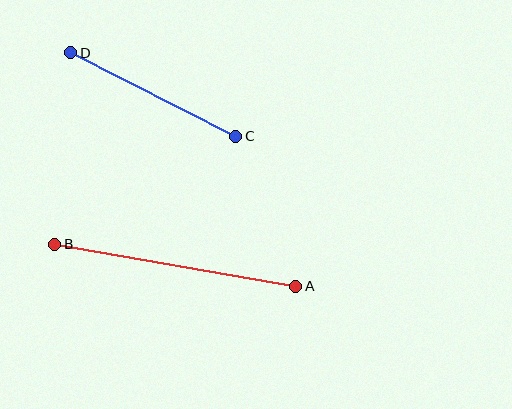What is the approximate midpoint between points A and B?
The midpoint is at approximately (175, 265) pixels.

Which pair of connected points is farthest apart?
Points A and B are farthest apart.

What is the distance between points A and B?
The distance is approximately 245 pixels.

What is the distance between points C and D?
The distance is approximately 185 pixels.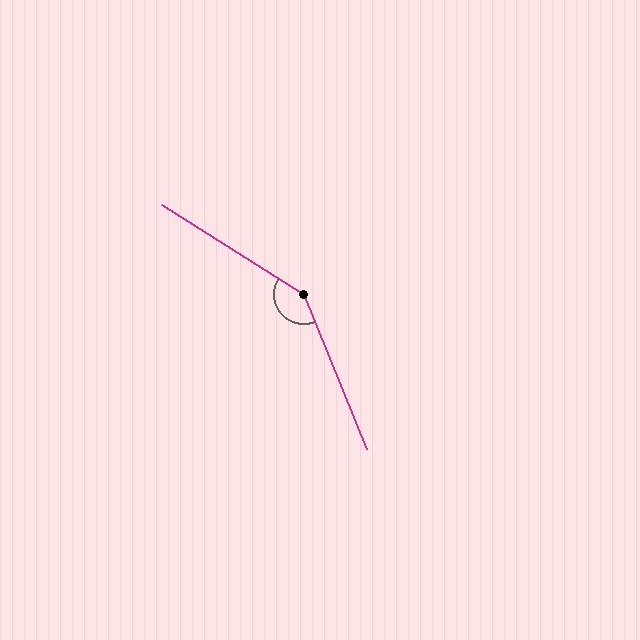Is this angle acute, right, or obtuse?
It is obtuse.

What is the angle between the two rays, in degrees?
Approximately 144 degrees.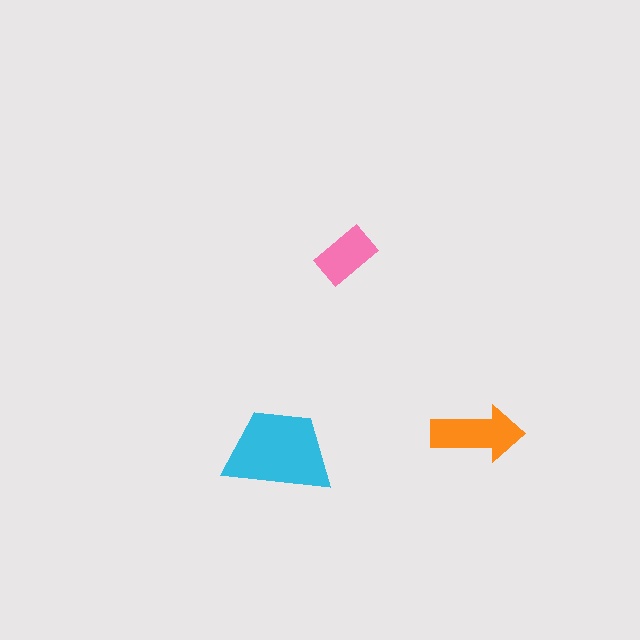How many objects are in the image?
There are 3 objects in the image.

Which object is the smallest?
The pink rectangle.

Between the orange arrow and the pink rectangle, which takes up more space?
The orange arrow.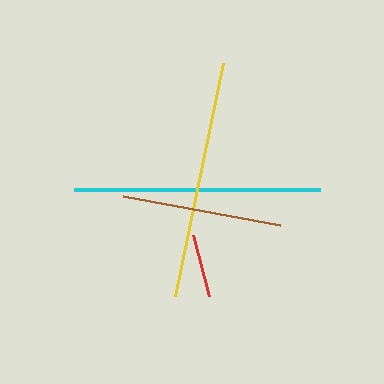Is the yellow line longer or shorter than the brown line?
The yellow line is longer than the brown line.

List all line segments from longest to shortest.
From longest to shortest: cyan, yellow, brown, red.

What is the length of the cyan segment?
The cyan segment is approximately 246 pixels long.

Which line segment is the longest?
The cyan line is the longest at approximately 246 pixels.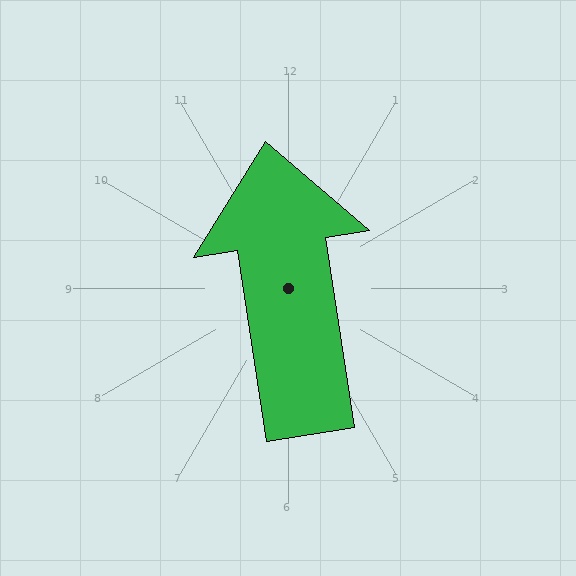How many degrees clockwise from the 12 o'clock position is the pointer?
Approximately 351 degrees.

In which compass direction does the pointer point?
North.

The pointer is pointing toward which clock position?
Roughly 12 o'clock.